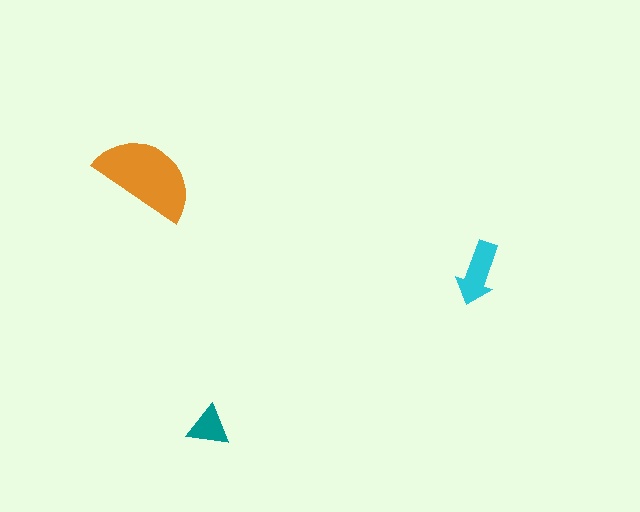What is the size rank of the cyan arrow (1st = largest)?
2nd.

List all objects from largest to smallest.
The orange semicircle, the cyan arrow, the teal triangle.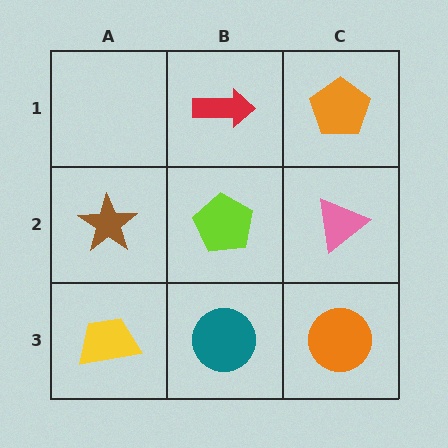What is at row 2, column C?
A pink triangle.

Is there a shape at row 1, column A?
No, that cell is empty.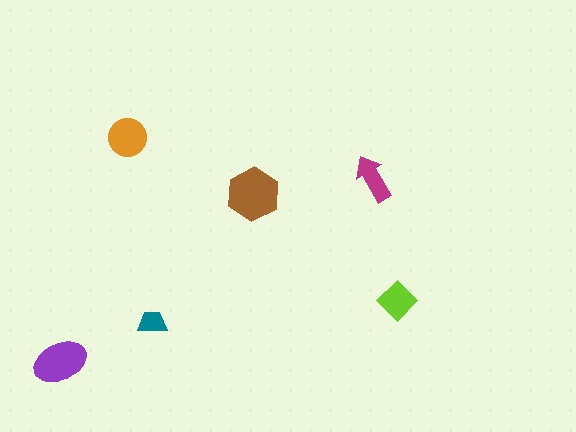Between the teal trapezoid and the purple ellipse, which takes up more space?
The purple ellipse.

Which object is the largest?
The brown hexagon.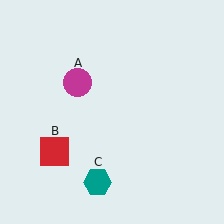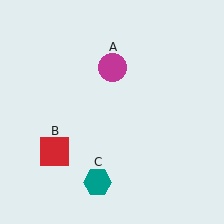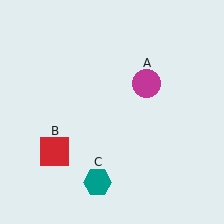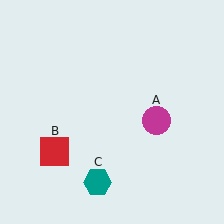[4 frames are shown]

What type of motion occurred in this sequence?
The magenta circle (object A) rotated clockwise around the center of the scene.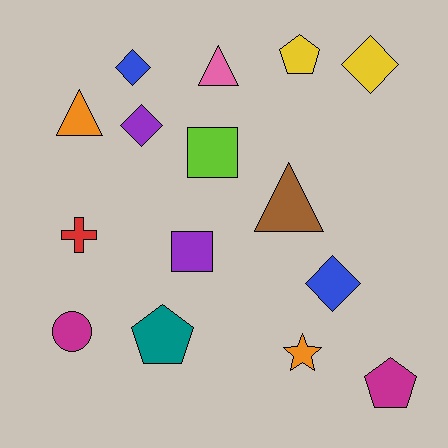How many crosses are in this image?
There is 1 cross.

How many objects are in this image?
There are 15 objects.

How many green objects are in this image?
There are no green objects.